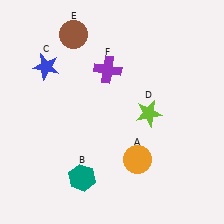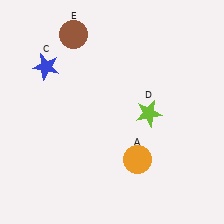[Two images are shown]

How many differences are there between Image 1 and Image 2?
There are 2 differences between the two images.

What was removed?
The purple cross (F), the teal hexagon (B) were removed in Image 2.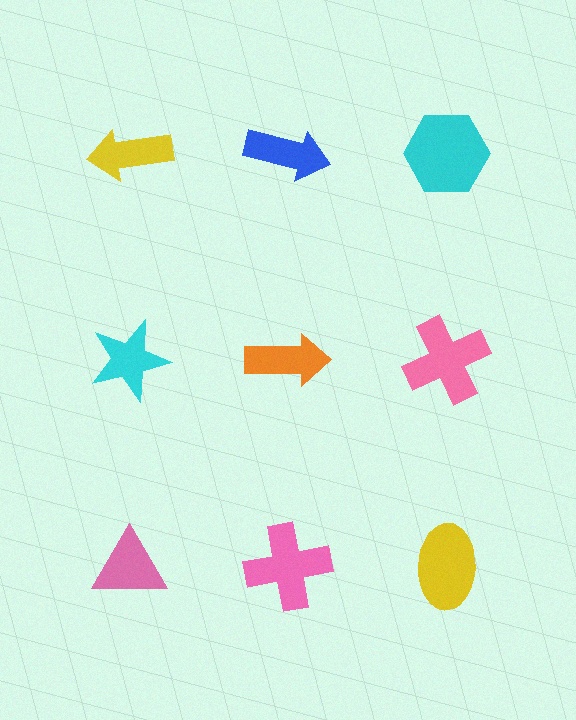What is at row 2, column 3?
A pink cross.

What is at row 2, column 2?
An orange arrow.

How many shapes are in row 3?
3 shapes.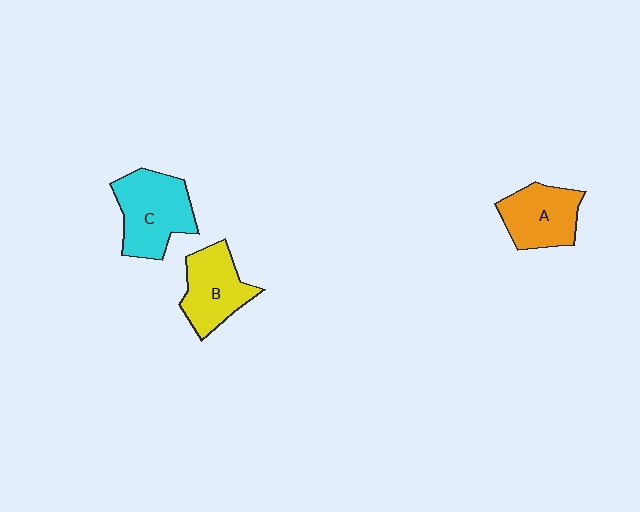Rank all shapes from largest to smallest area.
From largest to smallest: C (cyan), B (yellow), A (orange).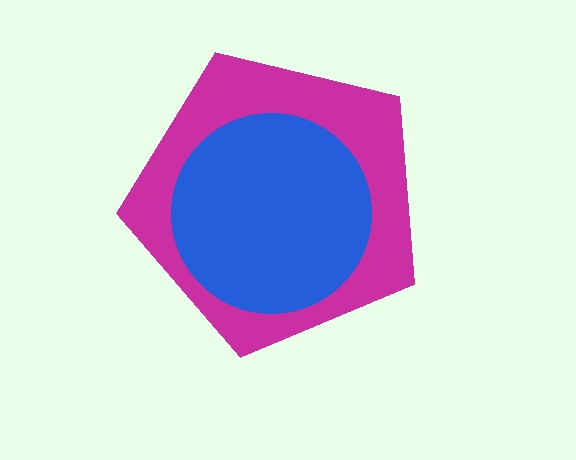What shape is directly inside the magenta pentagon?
The blue circle.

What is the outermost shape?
The magenta pentagon.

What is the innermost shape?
The blue circle.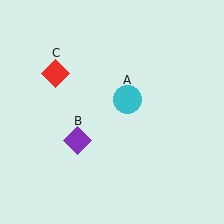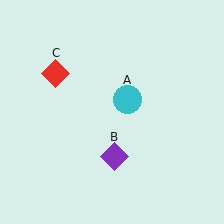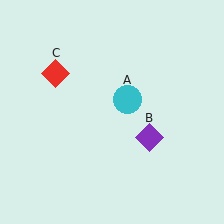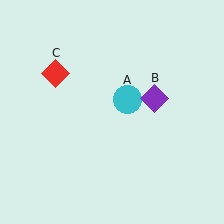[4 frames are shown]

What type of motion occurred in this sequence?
The purple diamond (object B) rotated counterclockwise around the center of the scene.